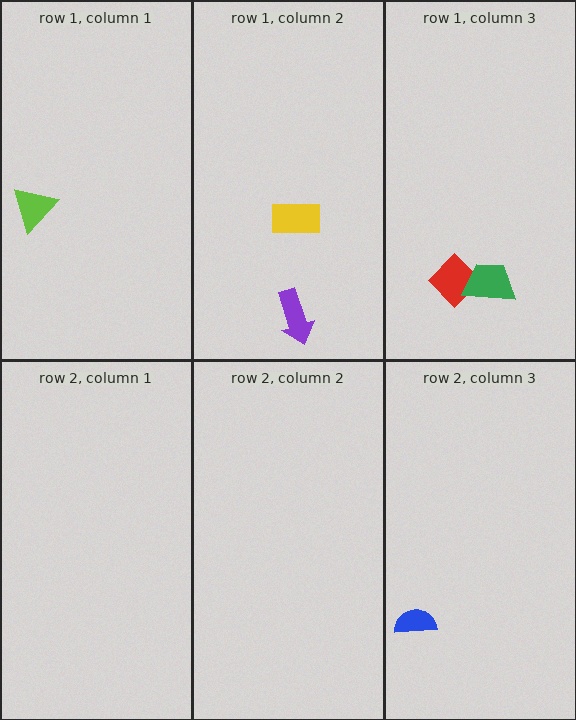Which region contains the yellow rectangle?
The row 1, column 2 region.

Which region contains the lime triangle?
The row 1, column 1 region.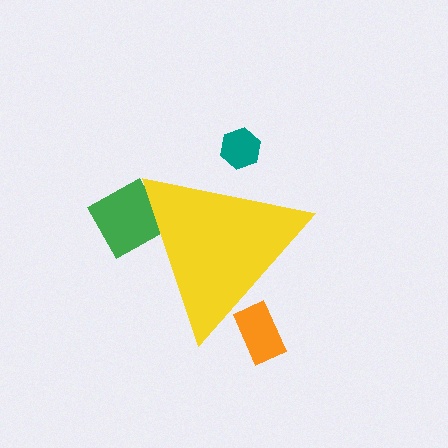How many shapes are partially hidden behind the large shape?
3 shapes are partially hidden.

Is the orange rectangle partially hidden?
Yes, the orange rectangle is partially hidden behind the yellow triangle.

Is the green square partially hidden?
Yes, the green square is partially hidden behind the yellow triangle.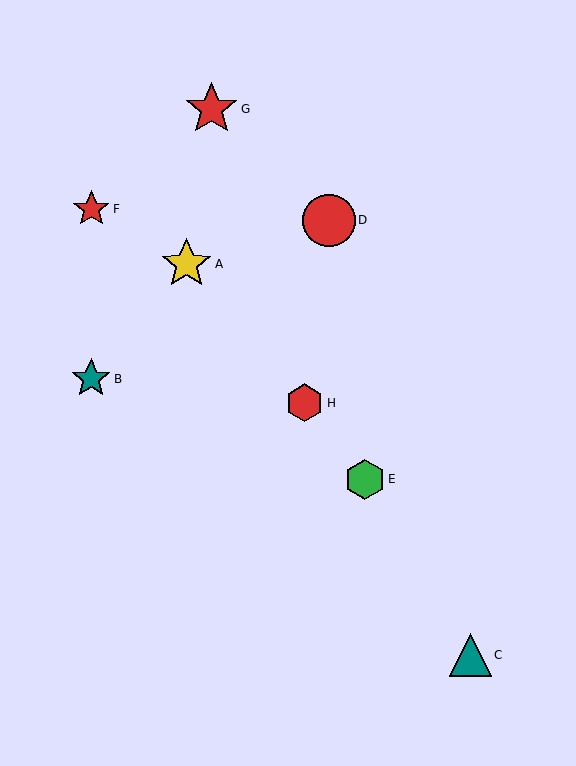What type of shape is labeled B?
Shape B is a teal star.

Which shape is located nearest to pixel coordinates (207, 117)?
The red star (labeled G) at (211, 109) is nearest to that location.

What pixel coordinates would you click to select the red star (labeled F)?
Click at (91, 209) to select the red star F.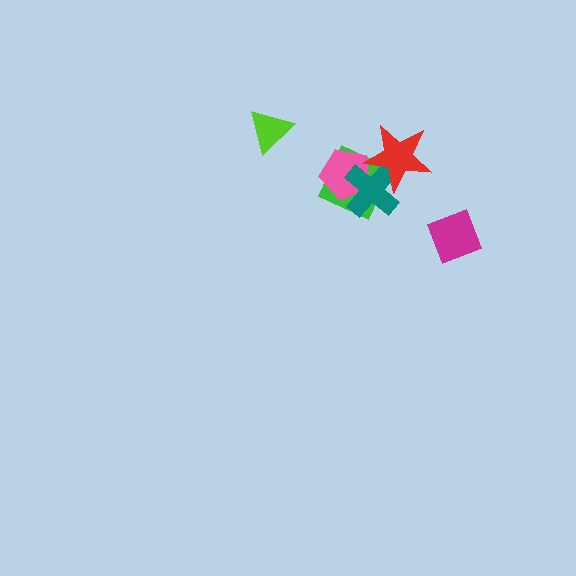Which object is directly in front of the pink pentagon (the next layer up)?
The teal cross is directly in front of the pink pentagon.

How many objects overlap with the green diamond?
3 objects overlap with the green diamond.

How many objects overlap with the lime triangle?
0 objects overlap with the lime triangle.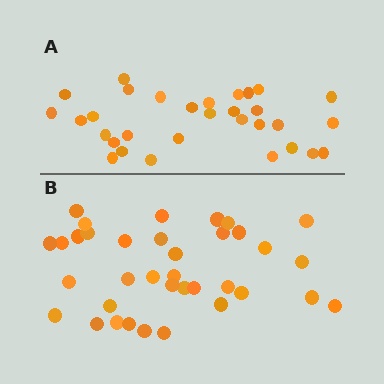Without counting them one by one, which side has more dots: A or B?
Region B (the bottom region) has more dots.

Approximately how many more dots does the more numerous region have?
Region B has about 5 more dots than region A.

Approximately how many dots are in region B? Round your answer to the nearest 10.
About 40 dots. (The exact count is 36, which rounds to 40.)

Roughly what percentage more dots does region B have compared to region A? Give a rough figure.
About 15% more.